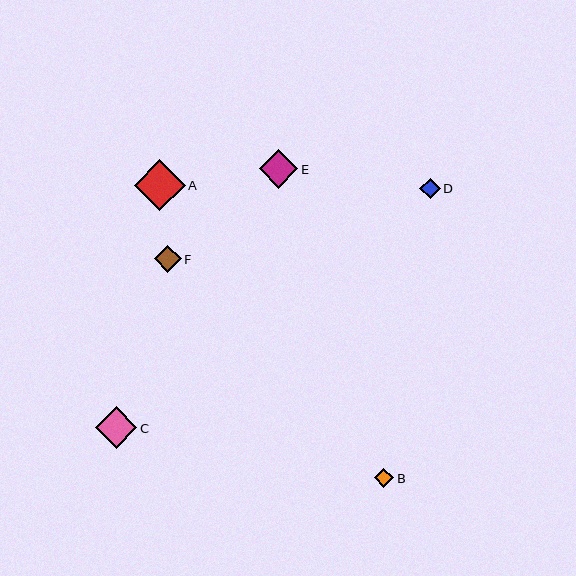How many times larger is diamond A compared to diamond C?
Diamond A is approximately 1.2 times the size of diamond C.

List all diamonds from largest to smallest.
From largest to smallest: A, C, E, F, D, B.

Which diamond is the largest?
Diamond A is the largest with a size of approximately 51 pixels.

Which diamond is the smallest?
Diamond B is the smallest with a size of approximately 19 pixels.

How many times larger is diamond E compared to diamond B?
Diamond E is approximately 2.0 times the size of diamond B.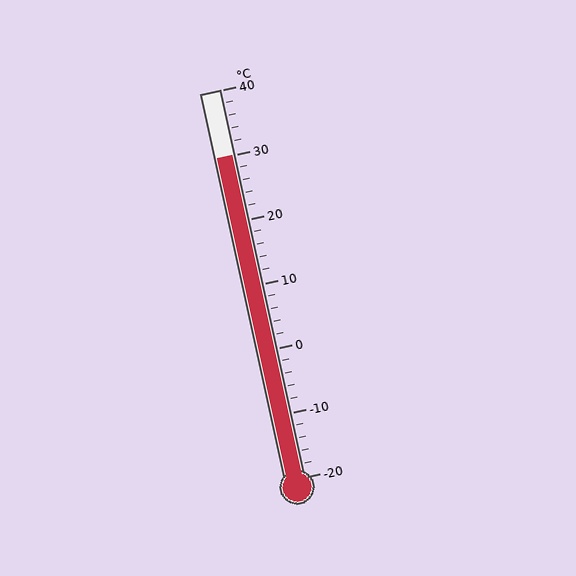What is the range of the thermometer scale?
The thermometer scale ranges from -20°C to 40°C.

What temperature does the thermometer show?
The thermometer shows approximately 30°C.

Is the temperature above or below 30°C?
The temperature is at 30°C.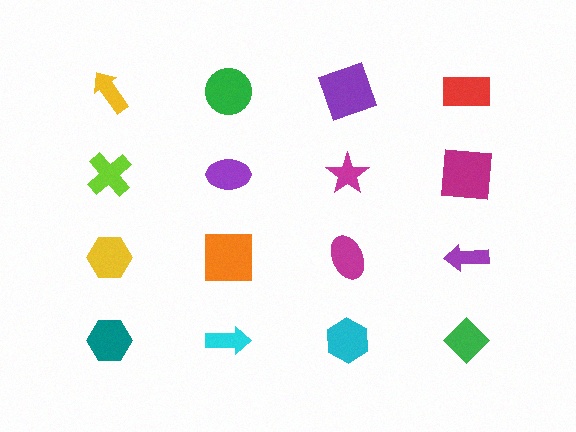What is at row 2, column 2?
A purple ellipse.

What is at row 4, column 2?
A cyan arrow.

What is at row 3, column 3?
A magenta ellipse.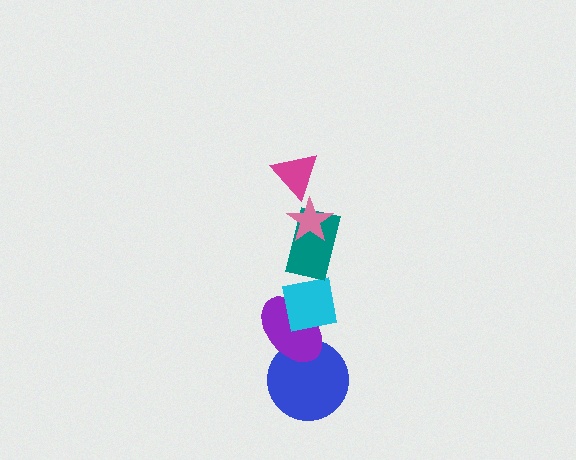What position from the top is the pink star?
The pink star is 2nd from the top.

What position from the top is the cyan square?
The cyan square is 4th from the top.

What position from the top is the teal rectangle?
The teal rectangle is 3rd from the top.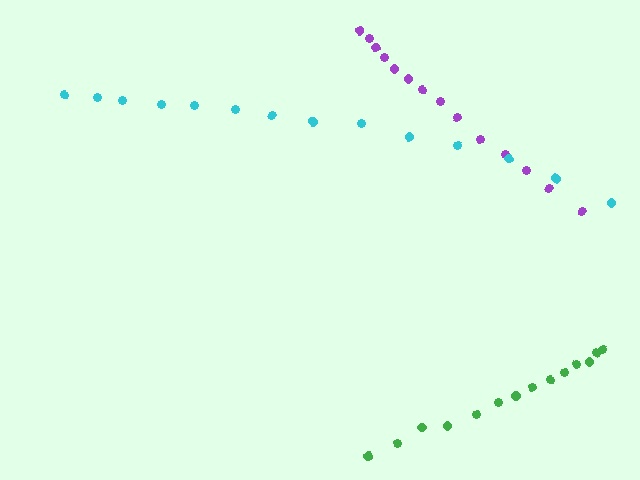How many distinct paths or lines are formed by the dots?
There are 3 distinct paths.